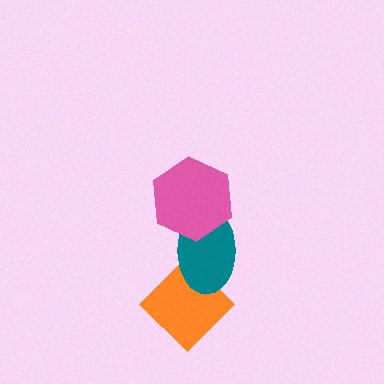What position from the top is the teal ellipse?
The teal ellipse is 2nd from the top.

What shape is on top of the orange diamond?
The teal ellipse is on top of the orange diamond.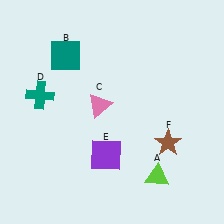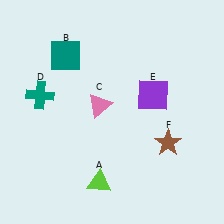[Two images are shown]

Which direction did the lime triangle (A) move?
The lime triangle (A) moved left.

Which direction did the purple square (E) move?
The purple square (E) moved up.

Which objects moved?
The objects that moved are: the lime triangle (A), the purple square (E).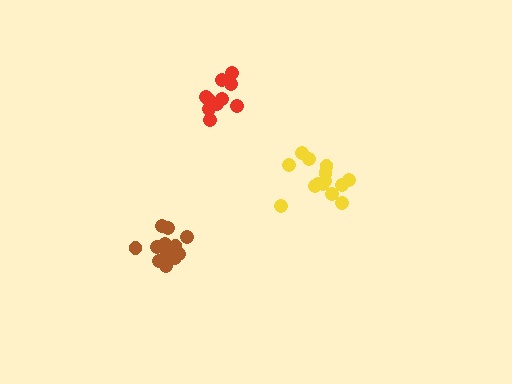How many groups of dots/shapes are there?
There are 3 groups.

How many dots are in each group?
Group 1: 14 dots, Group 2: 14 dots, Group 3: 10 dots (38 total).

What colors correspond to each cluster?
The clusters are colored: yellow, brown, red.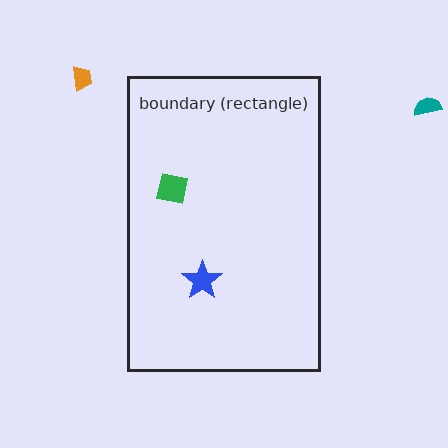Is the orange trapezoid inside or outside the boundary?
Outside.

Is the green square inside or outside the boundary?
Inside.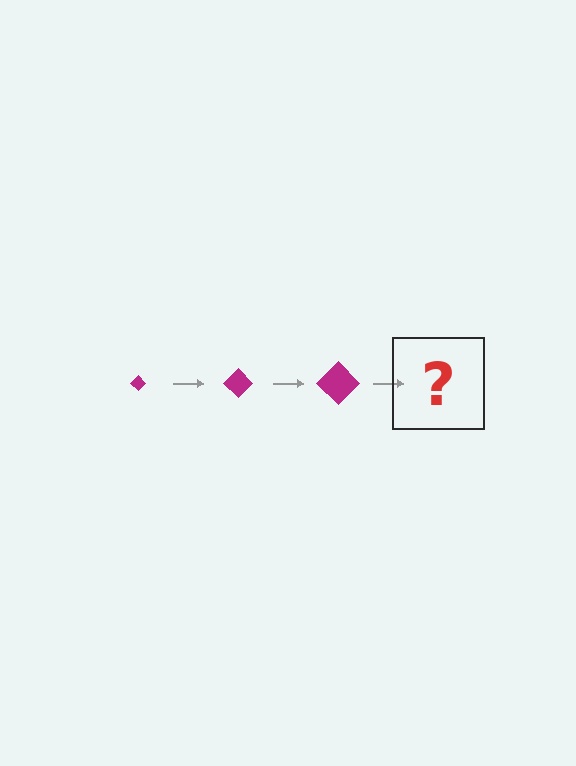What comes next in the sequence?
The next element should be a magenta diamond, larger than the previous one.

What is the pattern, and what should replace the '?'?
The pattern is that the diamond gets progressively larger each step. The '?' should be a magenta diamond, larger than the previous one.